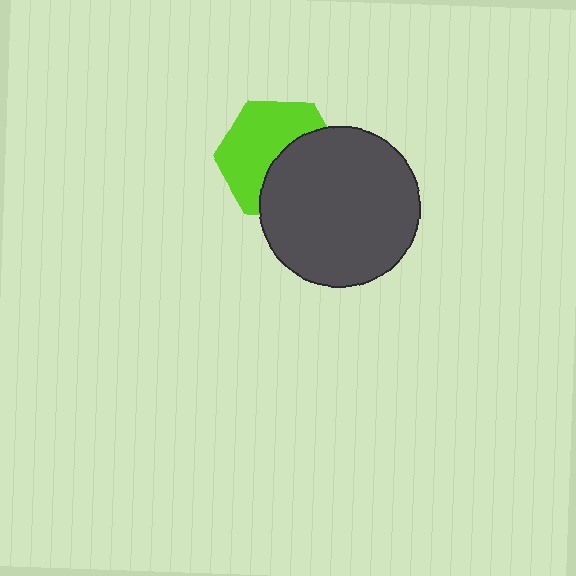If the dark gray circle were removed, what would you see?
You would see the complete lime hexagon.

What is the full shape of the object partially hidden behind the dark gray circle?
The partially hidden object is a lime hexagon.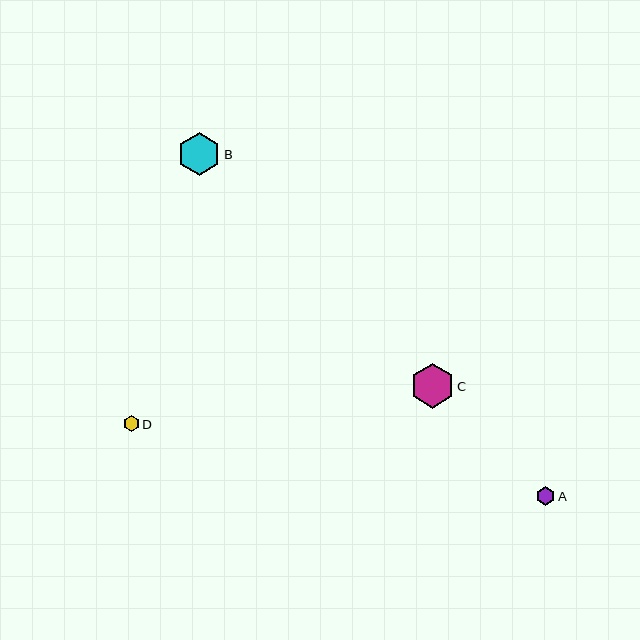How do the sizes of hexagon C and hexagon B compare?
Hexagon C and hexagon B are approximately the same size.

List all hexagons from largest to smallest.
From largest to smallest: C, B, A, D.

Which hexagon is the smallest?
Hexagon D is the smallest with a size of approximately 16 pixels.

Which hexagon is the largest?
Hexagon C is the largest with a size of approximately 44 pixels.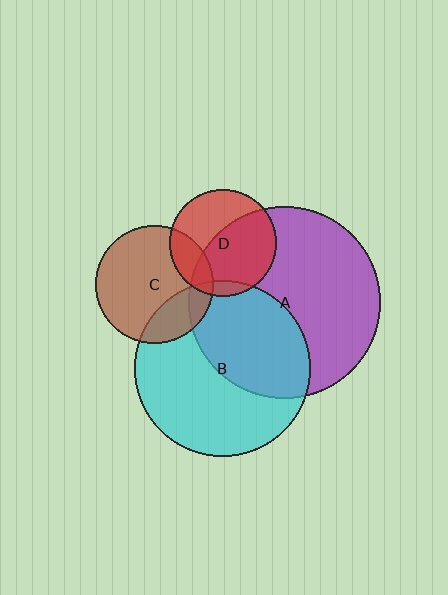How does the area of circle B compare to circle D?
Approximately 2.7 times.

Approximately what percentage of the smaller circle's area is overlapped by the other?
Approximately 10%.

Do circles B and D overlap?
Yes.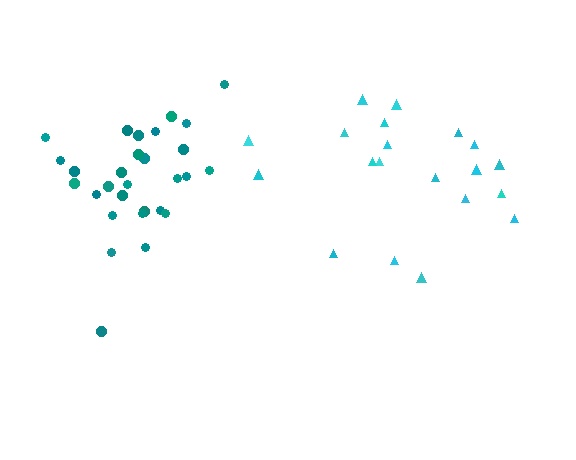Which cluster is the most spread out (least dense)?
Cyan.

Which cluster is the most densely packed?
Teal.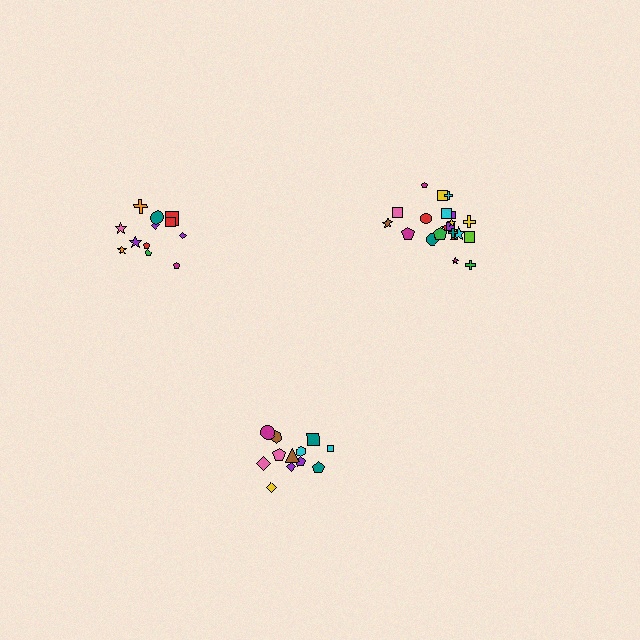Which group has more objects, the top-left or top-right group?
The top-right group.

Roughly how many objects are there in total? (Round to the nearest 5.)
Roughly 45 objects in total.